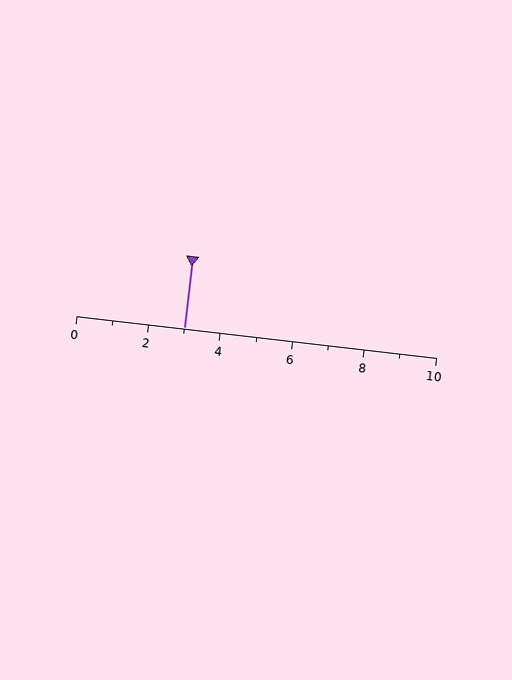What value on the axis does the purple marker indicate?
The marker indicates approximately 3.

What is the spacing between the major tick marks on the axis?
The major ticks are spaced 2 apart.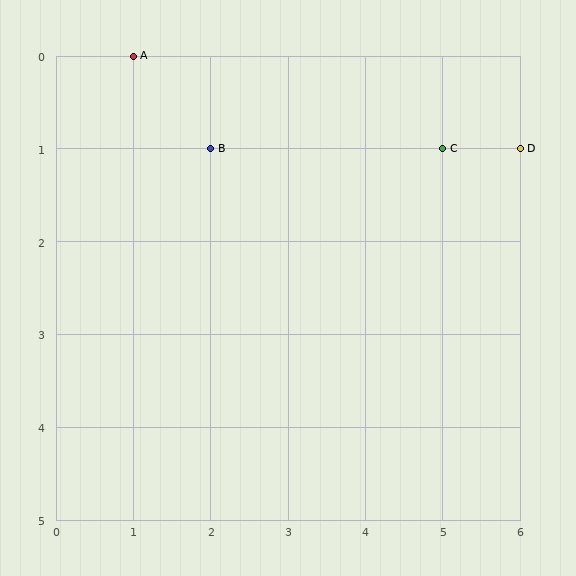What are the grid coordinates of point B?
Point B is at grid coordinates (2, 1).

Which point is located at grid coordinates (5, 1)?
Point C is at (5, 1).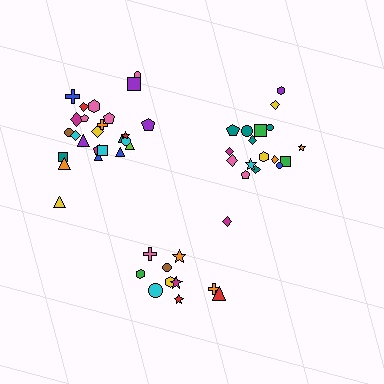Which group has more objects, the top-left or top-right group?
The top-left group.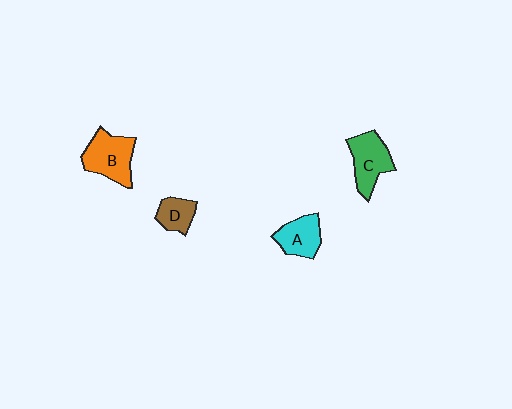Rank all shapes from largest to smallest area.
From largest to smallest: B (orange), C (green), A (cyan), D (brown).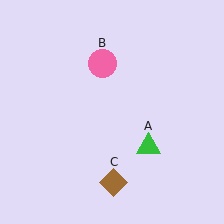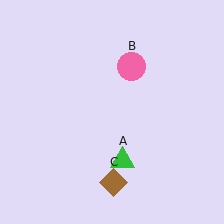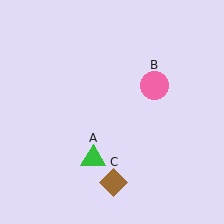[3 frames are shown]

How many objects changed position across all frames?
2 objects changed position: green triangle (object A), pink circle (object B).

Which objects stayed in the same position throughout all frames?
Brown diamond (object C) remained stationary.